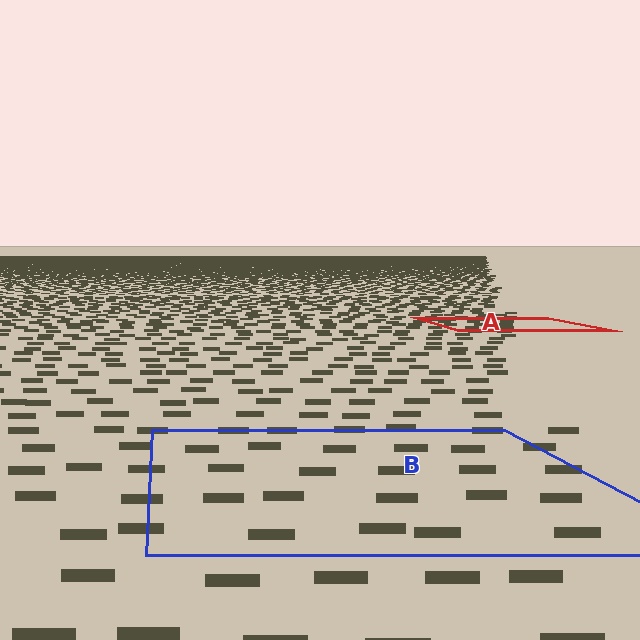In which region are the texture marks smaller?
The texture marks are smaller in region A, because it is farther away.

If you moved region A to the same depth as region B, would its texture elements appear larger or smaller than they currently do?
They would appear larger. At a closer depth, the same texture elements are projected at a bigger on-screen size.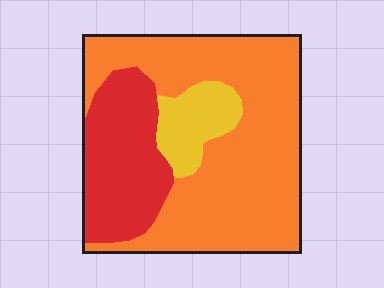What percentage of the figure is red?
Red covers around 25% of the figure.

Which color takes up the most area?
Orange, at roughly 65%.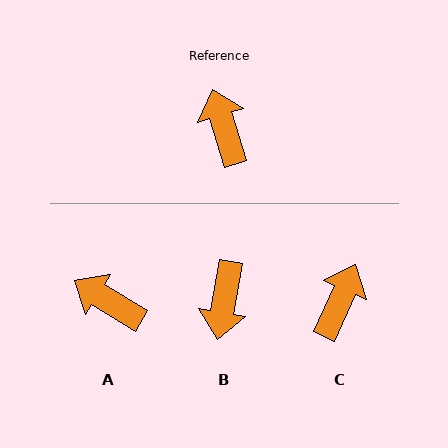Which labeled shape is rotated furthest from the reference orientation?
B, about 153 degrees away.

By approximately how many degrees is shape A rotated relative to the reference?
Approximately 41 degrees counter-clockwise.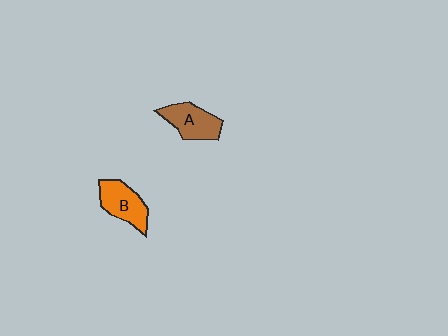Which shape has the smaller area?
Shape A (brown).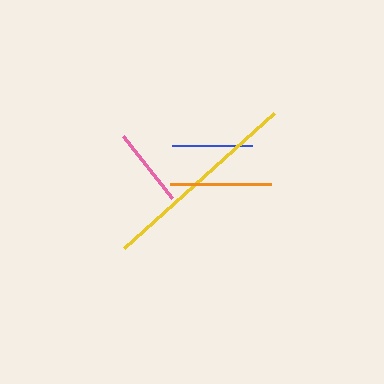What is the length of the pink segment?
The pink segment is approximately 80 pixels long.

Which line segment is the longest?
The yellow line is the longest at approximately 202 pixels.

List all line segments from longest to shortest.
From longest to shortest: yellow, orange, blue, pink.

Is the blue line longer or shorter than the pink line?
The blue line is longer than the pink line.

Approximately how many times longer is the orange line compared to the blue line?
The orange line is approximately 1.3 times the length of the blue line.